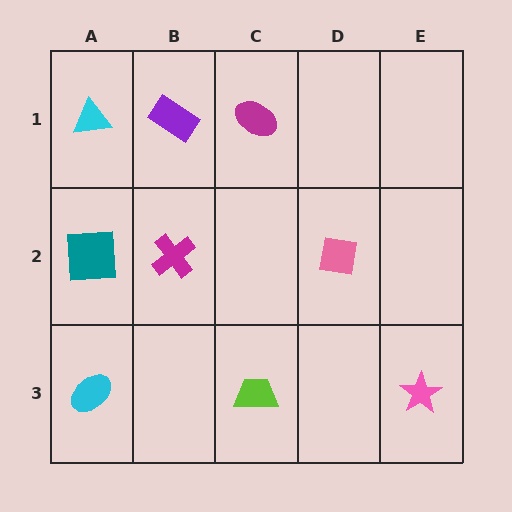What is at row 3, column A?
A cyan ellipse.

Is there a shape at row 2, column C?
No, that cell is empty.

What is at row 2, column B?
A magenta cross.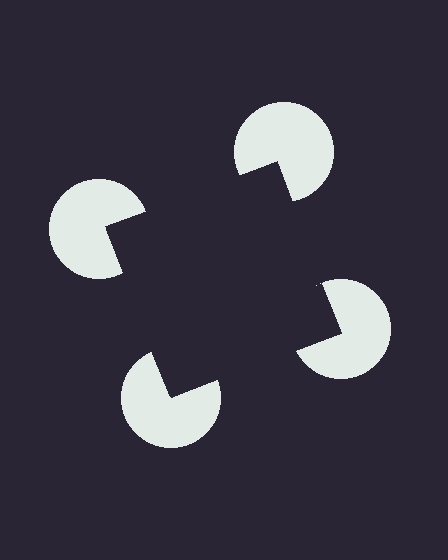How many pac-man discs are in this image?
There are 4 — one at each vertex of the illusory square.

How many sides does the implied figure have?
4 sides.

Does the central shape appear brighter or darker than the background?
It typically appears slightly darker than the background, even though no actual brightness change is drawn.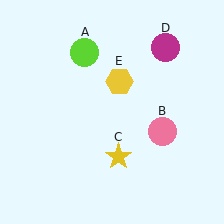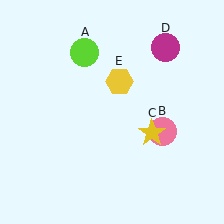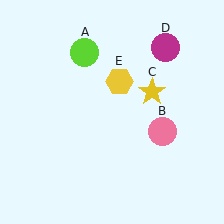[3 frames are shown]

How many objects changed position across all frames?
1 object changed position: yellow star (object C).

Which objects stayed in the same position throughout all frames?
Lime circle (object A) and pink circle (object B) and magenta circle (object D) and yellow hexagon (object E) remained stationary.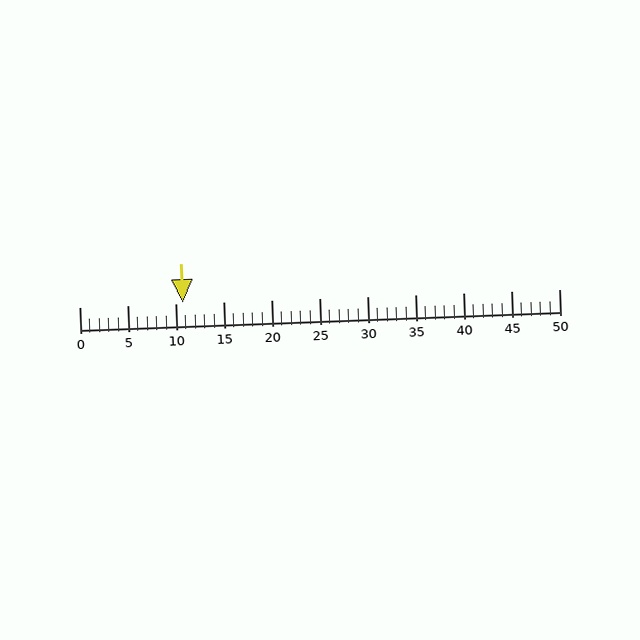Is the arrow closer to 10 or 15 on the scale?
The arrow is closer to 10.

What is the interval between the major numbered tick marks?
The major tick marks are spaced 5 units apart.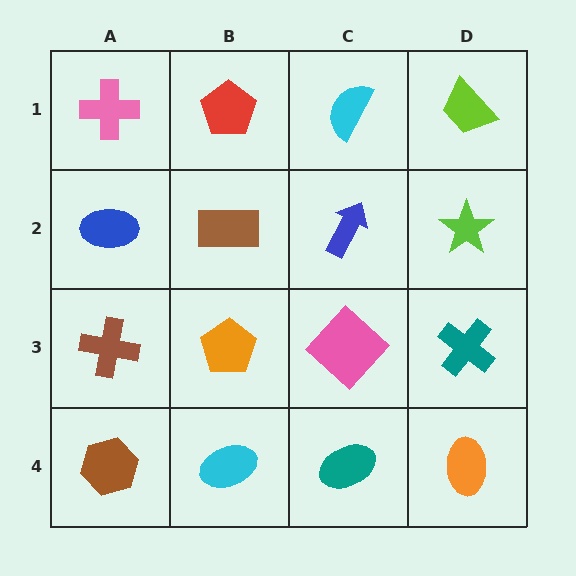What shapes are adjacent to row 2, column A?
A pink cross (row 1, column A), a brown cross (row 3, column A), a brown rectangle (row 2, column B).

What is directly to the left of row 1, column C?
A red pentagon.